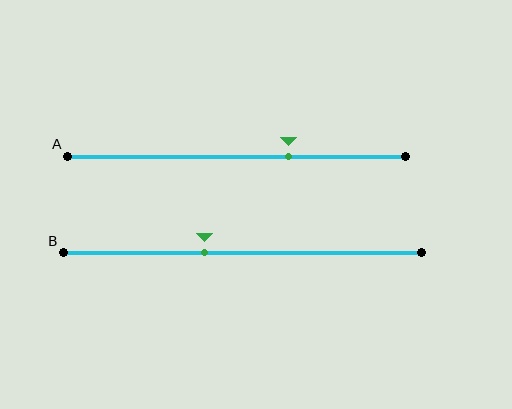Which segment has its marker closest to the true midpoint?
Segment B has its marker closest to the true midpoint.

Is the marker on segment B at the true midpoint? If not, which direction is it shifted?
No, the marker on segment B is shifted to the left by about 11% of the segment length.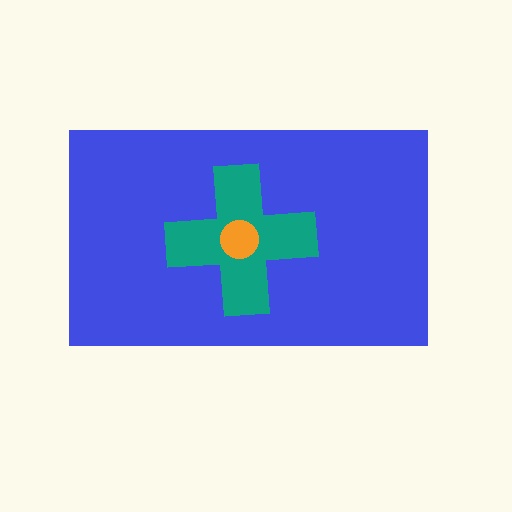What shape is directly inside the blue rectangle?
The teal cross.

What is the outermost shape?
The blue rectangle.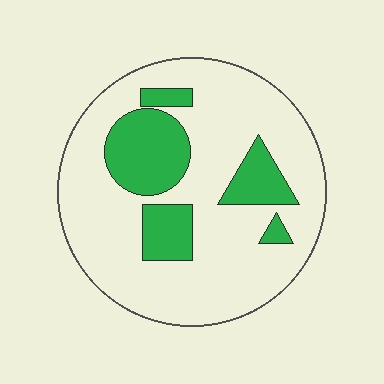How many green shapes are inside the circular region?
5.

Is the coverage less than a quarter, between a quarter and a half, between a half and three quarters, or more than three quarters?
Less than a quarter.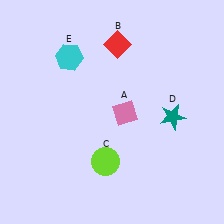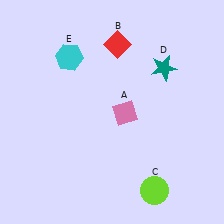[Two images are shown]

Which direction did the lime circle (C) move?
The lime circle (C) moved right.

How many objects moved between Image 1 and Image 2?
2 objects moved between the two images.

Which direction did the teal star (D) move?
The teal star (D) moved up.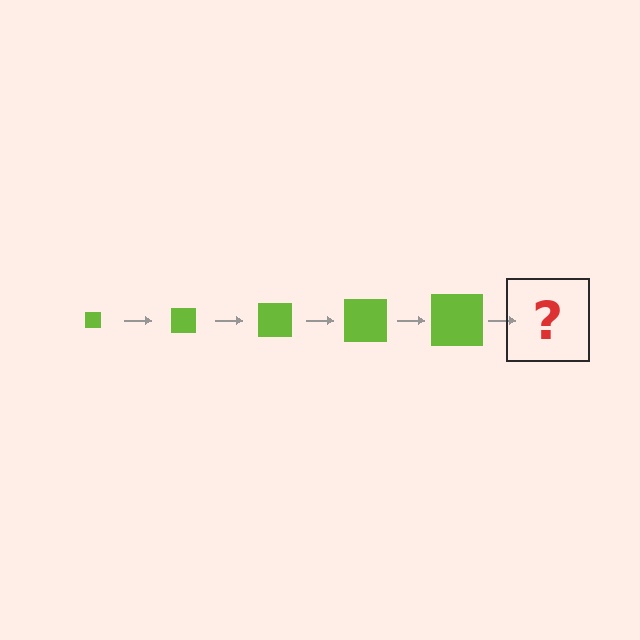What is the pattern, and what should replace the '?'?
The pattern is that the square gets progressively larger each step. The '?' should be a lime square, larger than the previous one.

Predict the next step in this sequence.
The next step is a lime square, larger than the previous one.